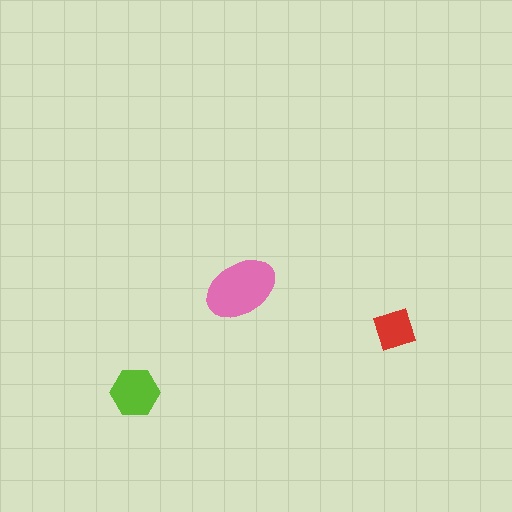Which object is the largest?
The pink ellipse.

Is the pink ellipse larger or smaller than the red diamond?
Larger.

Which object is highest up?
The pink ellipse is topmost.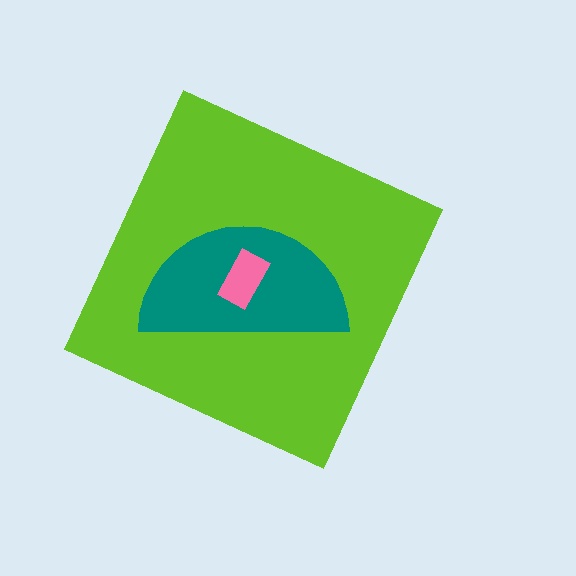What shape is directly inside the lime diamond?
The teal semicircle.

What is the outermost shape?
The lime diamond.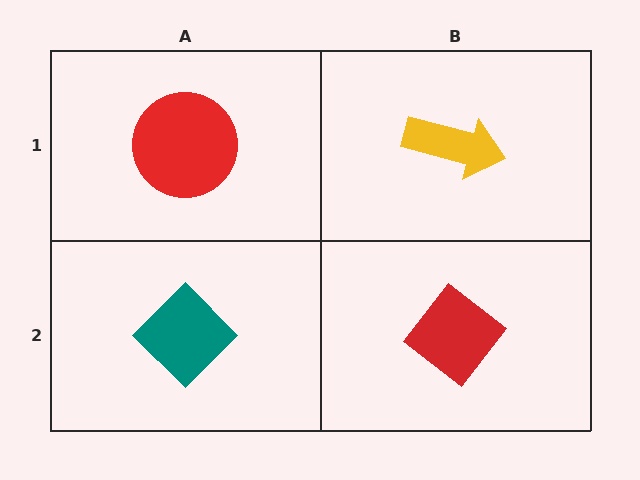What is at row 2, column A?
A teal diamond.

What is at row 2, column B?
A red diamond.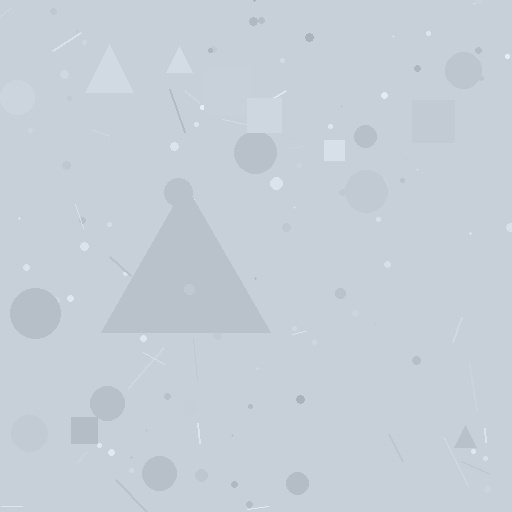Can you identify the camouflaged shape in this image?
The camouflaged shape is a triangle.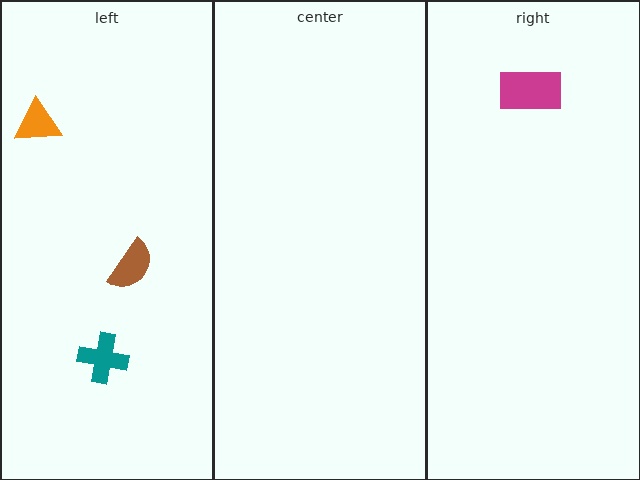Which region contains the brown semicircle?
The left region.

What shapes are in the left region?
The teal cross, the orange triangle, the brown semicircle.